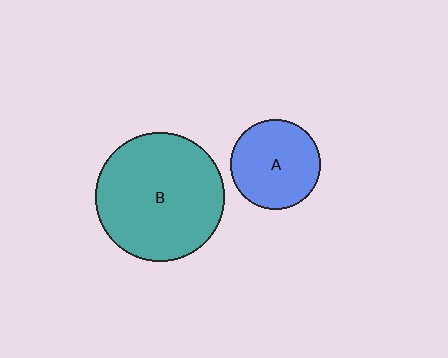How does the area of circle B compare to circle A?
Approximately 2.1 times.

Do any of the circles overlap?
No, none of the circles overlap.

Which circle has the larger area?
Circle B (teal).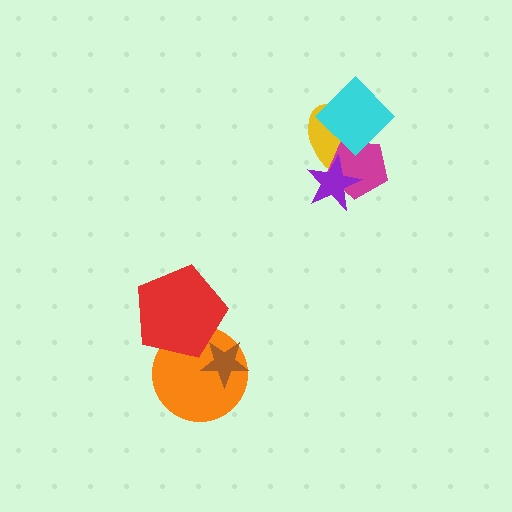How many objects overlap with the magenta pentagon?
3 objects overlap with the magenta pentagon.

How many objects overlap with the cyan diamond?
2 objects overlap with the cyan diamond.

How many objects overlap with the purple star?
2 objects overlap with the purple star.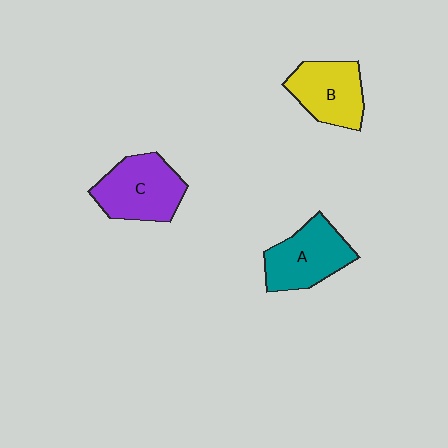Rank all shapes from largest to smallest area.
From largest to smallest: C (purple), A (teal), B (yellow).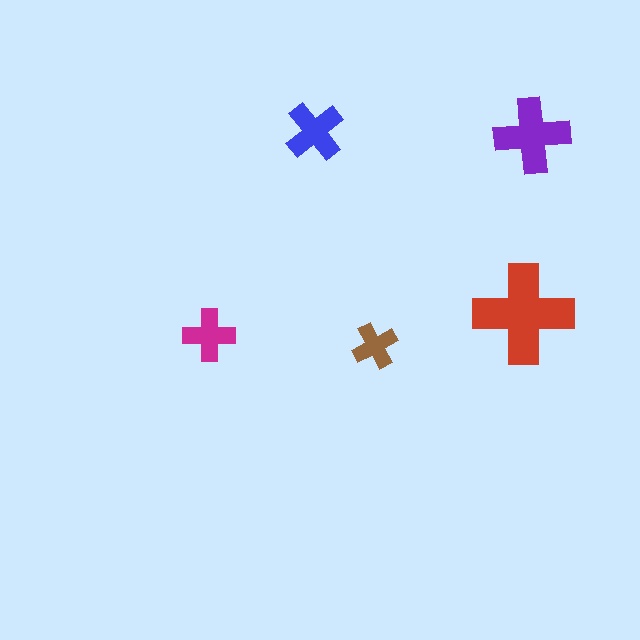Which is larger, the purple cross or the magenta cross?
The purple one.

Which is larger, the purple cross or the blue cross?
The purple one.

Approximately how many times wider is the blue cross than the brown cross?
About 1.5 times wider.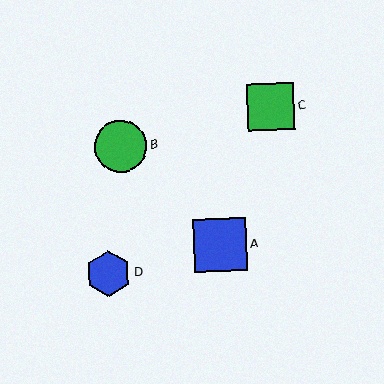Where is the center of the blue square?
The center of the blue square is at (220, 245).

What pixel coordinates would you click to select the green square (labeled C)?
Click at (271, 107) to select the green square C.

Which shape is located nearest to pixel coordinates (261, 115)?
The green square (labeled C) at (271, 107) is nearest to that location.